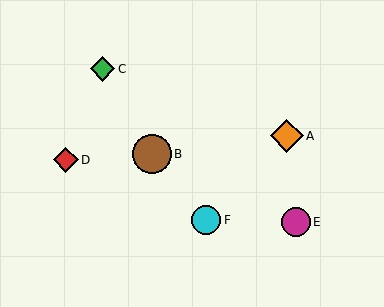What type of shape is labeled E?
Shape E is a magenta circle.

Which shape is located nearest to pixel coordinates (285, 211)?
The magenta circle (labeled E) at (296, 222) is nearest to that location.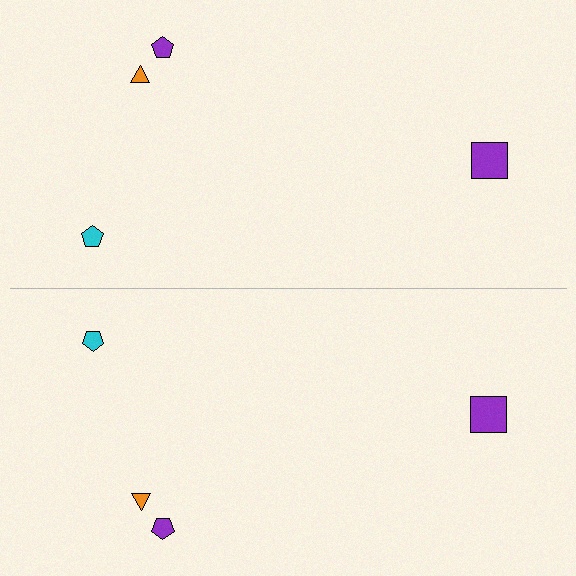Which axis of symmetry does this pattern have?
The pattern has a horizontal axis of symmetry running through the center of the image.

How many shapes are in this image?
There are 8 shapes in this image.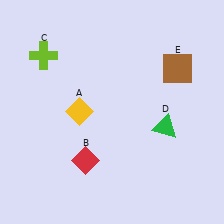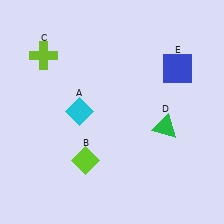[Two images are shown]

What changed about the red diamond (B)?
In Image 1, B is red. In Image 2, it changed to lime.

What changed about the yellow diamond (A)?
In Image 1, A is yellow. In Image 2, it changed to cyan.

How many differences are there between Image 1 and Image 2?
There are 3 differences between the two images.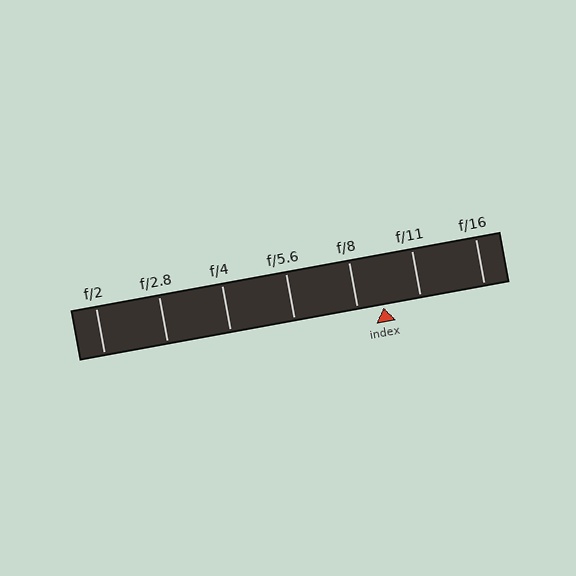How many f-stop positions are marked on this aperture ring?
There are 7 f-stop positions marked.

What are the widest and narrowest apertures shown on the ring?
The widest aperture shown is f/2 and the narrowest is f/16.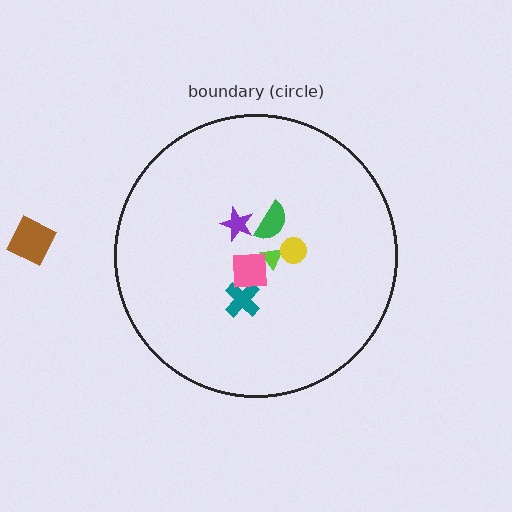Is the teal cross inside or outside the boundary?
Inside.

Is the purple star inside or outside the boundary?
Inside.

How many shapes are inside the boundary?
6 inside, 1 outside.